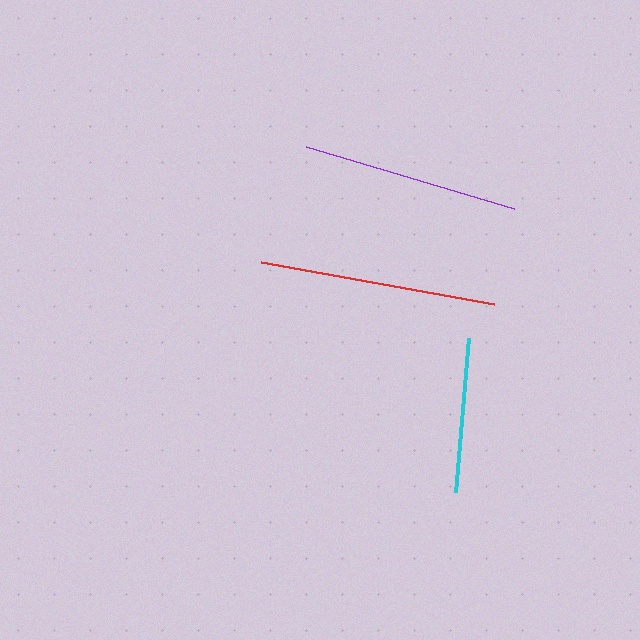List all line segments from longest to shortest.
From longest to shortest: red, purple, cyan.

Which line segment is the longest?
The red line is the longest at approximately 237 pixels.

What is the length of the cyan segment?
The cyan segment is approximately 155 pixels long.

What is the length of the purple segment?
The purple segment is approximately 217 pixels long.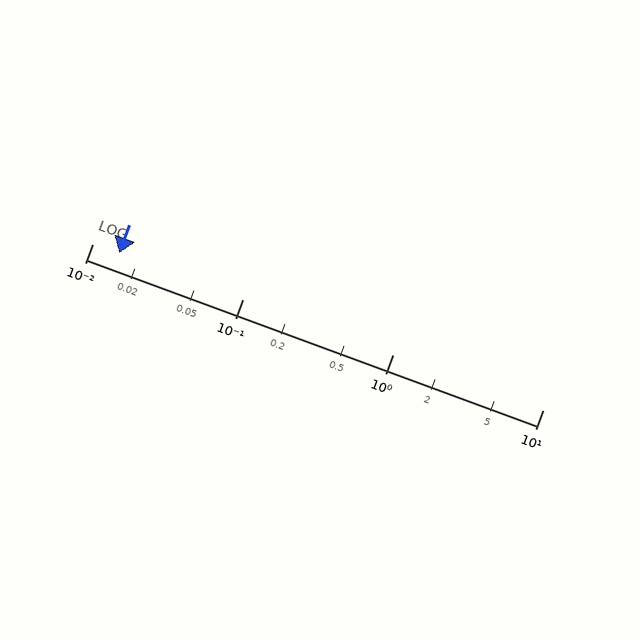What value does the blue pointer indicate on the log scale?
The pointer indicates approximately 0.015.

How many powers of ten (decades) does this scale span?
The scale spans 3 decades, from 0.01 to 10.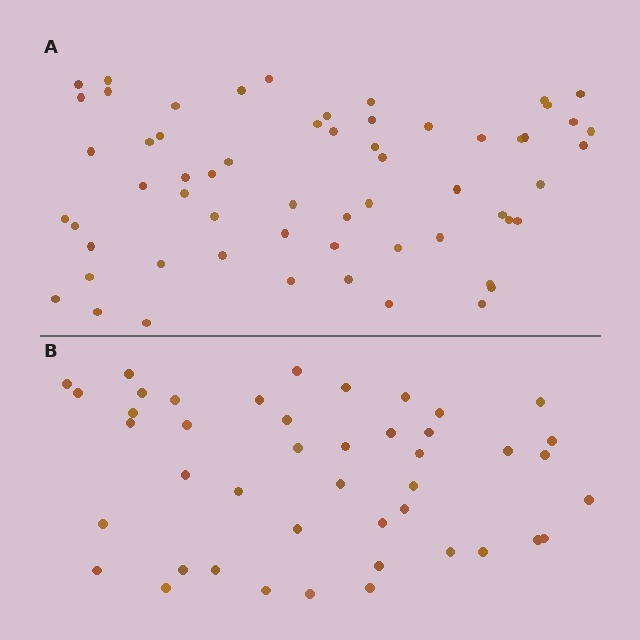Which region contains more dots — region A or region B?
Region A (the top region) has more dots.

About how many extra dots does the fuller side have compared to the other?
Region A has approximately 15 more dots than region B.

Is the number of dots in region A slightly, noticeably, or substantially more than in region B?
Region A has noticeably more, but not dramatically so. The ratio is roughly 1.4 to 1.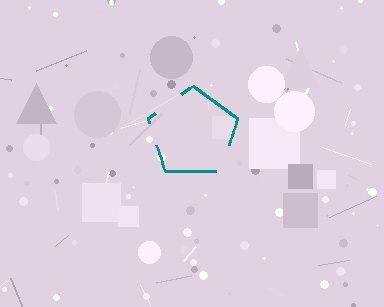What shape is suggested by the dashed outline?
The dashed outline suggests a pentagon.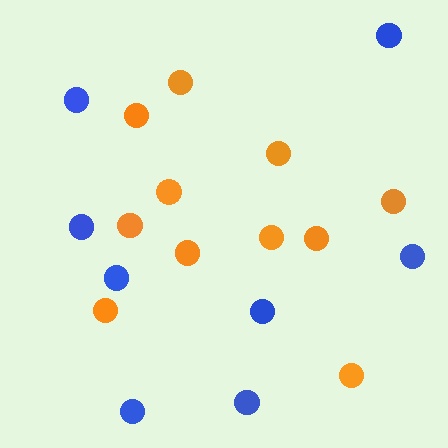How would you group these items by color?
There are 2 groups: one group of orange circles (11) and one group of blue circles (8).